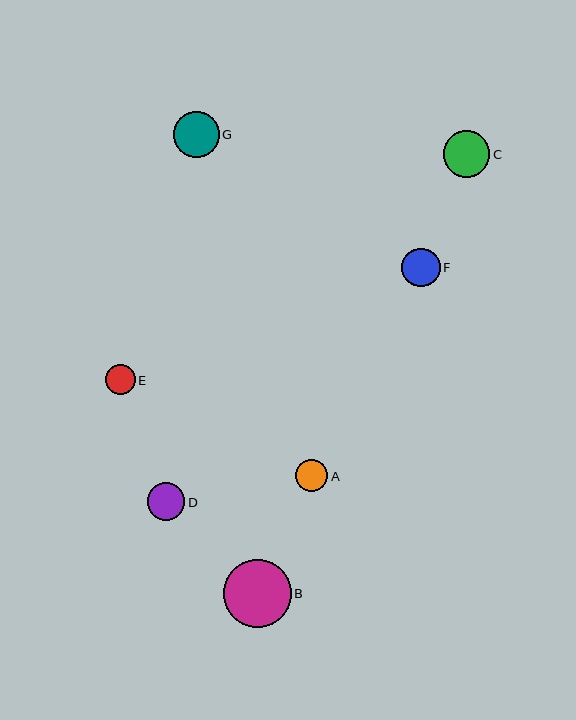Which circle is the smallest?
Circle E is the smallest with a size of approximately 30 pixels.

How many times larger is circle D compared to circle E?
Circle D is approximately 1.2 times the size of circle E.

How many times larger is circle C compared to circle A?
Circle C is approximately 1.4 times the size of circle A.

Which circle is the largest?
Circle B is the largest with a size of approximately 68 pixels.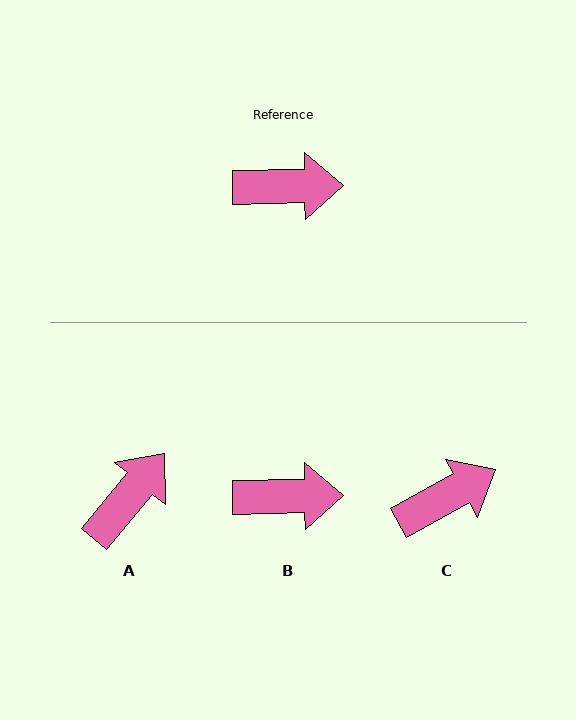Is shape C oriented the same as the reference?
No, it is off by about 28 degrees.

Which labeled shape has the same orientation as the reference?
B.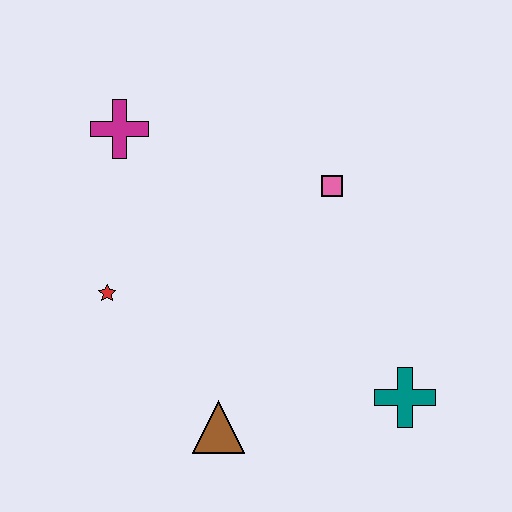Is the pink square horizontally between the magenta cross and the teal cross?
Yes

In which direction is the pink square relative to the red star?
The pink square is to the right of the red star.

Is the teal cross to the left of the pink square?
No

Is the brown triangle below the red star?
Yes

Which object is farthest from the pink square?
The brown triangle is farthest from the pink square.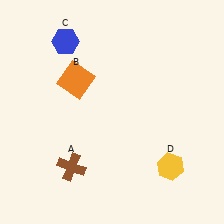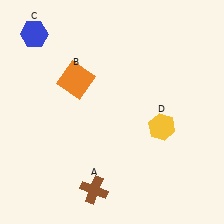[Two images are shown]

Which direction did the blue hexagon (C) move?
The blue hexagon (C) moved left.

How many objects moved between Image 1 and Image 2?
3 objects moved between the two images.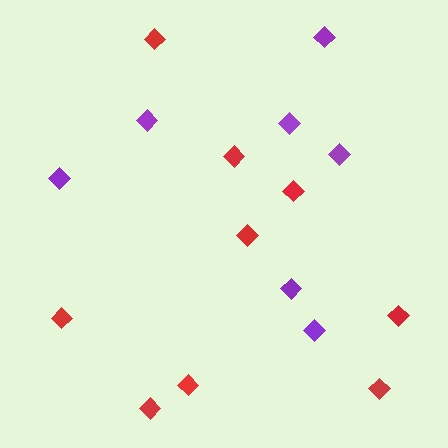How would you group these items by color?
There are 2 groups: one group of red diamonds (9) and one group of purple diamonds (7).